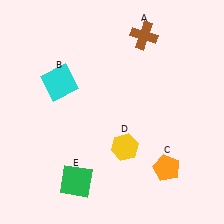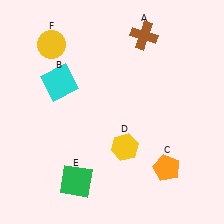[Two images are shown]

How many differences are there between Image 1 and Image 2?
There is 1 difference between the two images.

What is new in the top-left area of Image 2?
A yellow circle (F) was added in the top-left area of Image 2.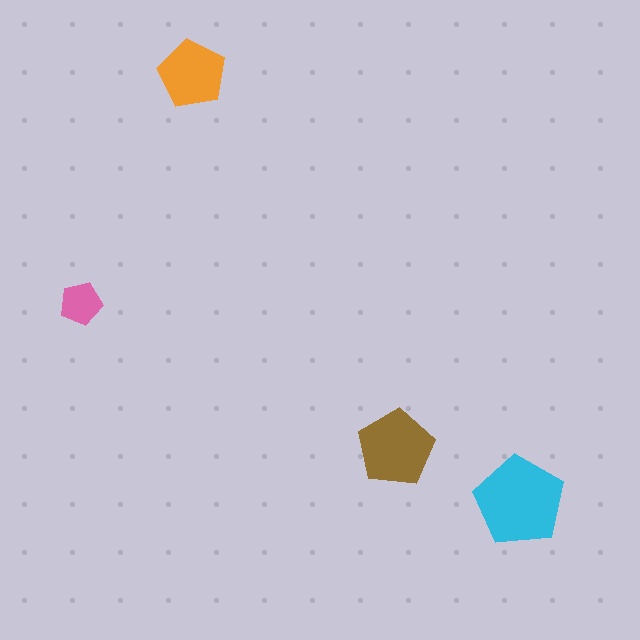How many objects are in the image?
There are 4 objects in the image.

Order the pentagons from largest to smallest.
the cyan one, the brown one, the orange one, the pink one.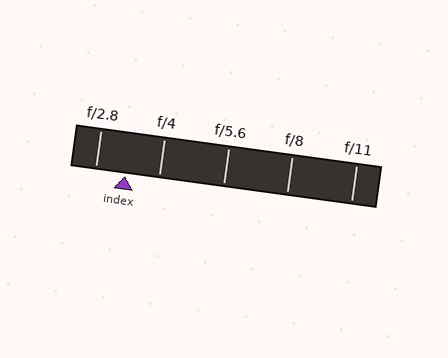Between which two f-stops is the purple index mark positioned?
The index mark is between f/2.8 and f/4.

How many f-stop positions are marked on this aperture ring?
There are 5 f-stop positions marked.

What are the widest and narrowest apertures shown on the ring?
The widest aperture shown is f/2.8 and the narrowest is f/11.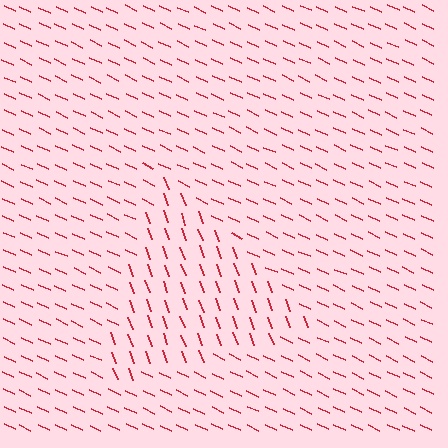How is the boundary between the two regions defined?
The boundary is defined purely by a change in line orientation (approximately 45 degrees difference). All lines are the same color and thickness.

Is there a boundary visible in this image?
Yes, there is a texture boundary formed by a change in line orientation.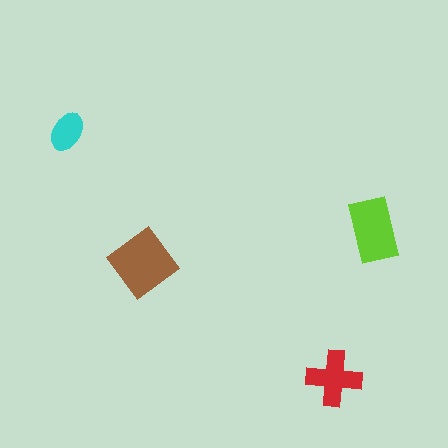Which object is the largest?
The brown diamond.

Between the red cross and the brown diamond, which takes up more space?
The brown diamond.